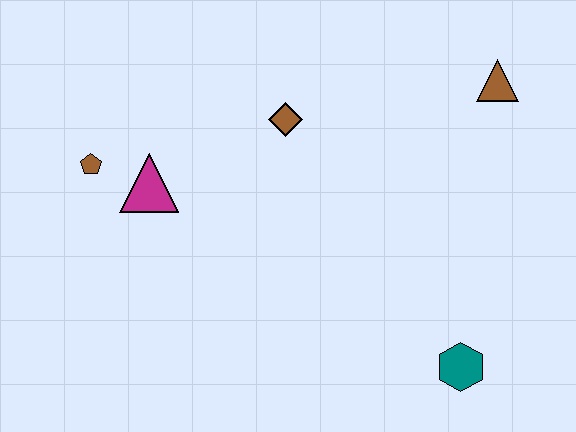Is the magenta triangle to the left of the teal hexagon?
Yes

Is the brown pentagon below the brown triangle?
Yes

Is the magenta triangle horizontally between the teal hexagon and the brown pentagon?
Yes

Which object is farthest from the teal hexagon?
The brown pentagon is farthest from the teal hexagon.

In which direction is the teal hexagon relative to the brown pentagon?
The teal hexagon is to the right of the brown pentagon.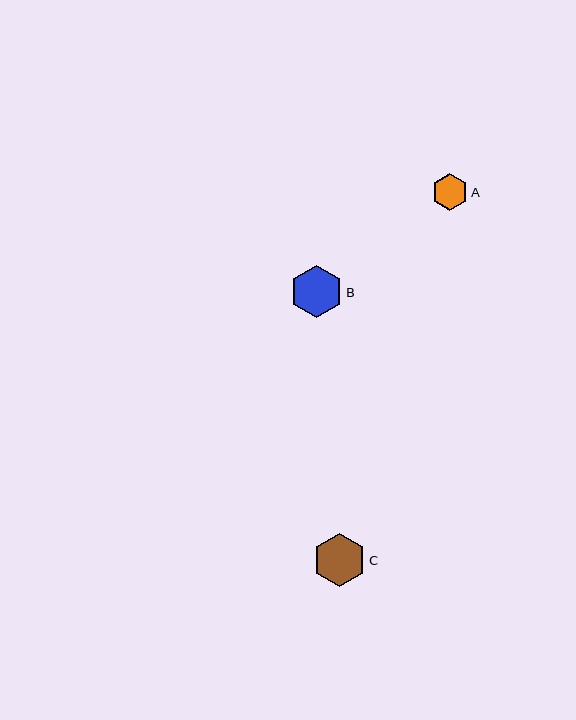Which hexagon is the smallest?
Hexagon A is the smallest with a size of approximately 37 pixels.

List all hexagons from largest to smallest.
From largest to smallest: C, B, A.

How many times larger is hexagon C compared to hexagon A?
Hexagon C is approximately 1.4 times the size of hexagon A.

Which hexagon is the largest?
Hexagon C is the largest with a size of approximately 53 pixels.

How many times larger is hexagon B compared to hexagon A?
Hexagon B is approximately 1.4 times the size of hexagon A.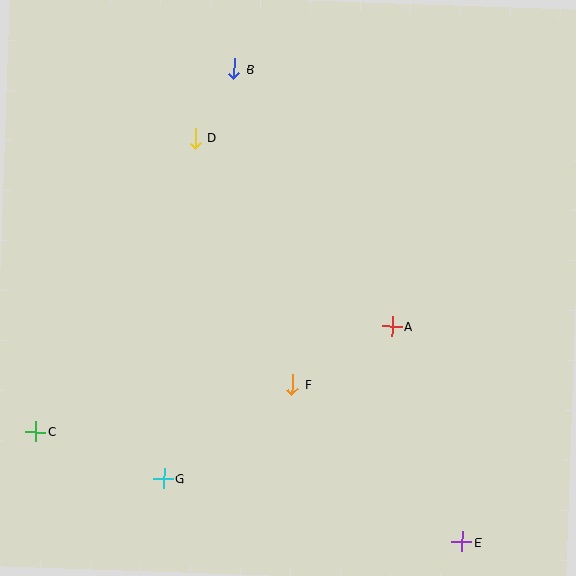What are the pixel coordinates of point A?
Point A is at (392, 326).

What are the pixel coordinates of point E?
Point E is at (462, 542).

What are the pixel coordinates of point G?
Point G is at (163, 478).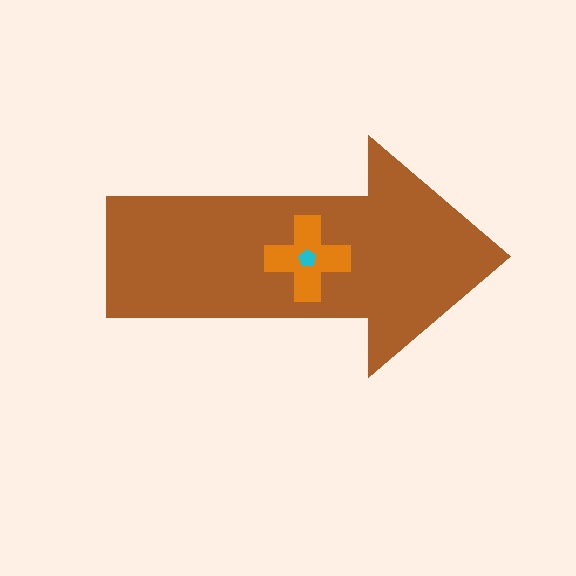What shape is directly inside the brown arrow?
The orange cross.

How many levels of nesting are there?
3.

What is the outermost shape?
The brown arrow.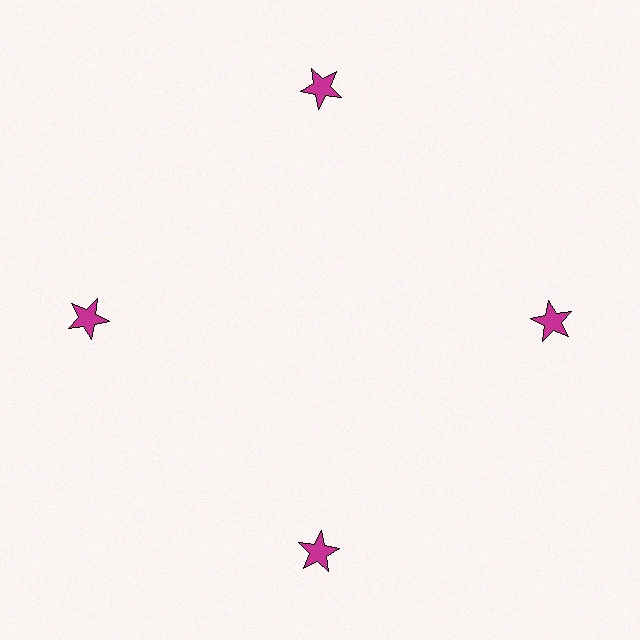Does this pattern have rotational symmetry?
Yes, this pattern has 4-fold rotational symmetry. It looks the same after rotating 90 degrees around the center.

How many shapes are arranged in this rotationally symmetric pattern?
There are 4 shapes, arranged in 4 groups of 1.